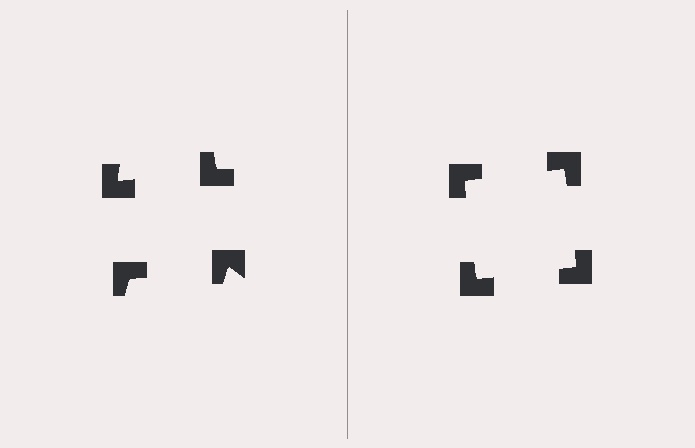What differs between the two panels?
The notched squares are positioned identically on both sides; only the wedge orientations differ. On the right they align to a square; on the left they are misaligned.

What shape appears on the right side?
An illusory square.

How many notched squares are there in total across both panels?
8 — 4 on each side.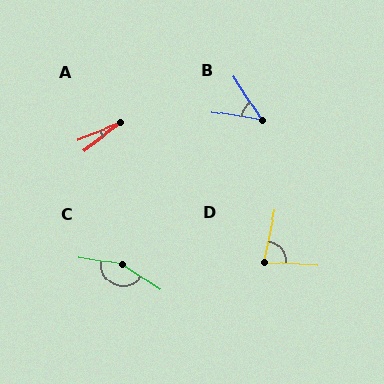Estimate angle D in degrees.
Approximately 81 degrees.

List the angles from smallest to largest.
A (16°), B (49°), D (81°), C (155°).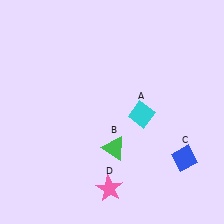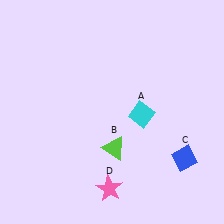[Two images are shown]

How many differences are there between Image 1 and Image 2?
There is 1 difference between the two images.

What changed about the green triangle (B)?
In Image 1, B is green. In Image 2, it changed to lime.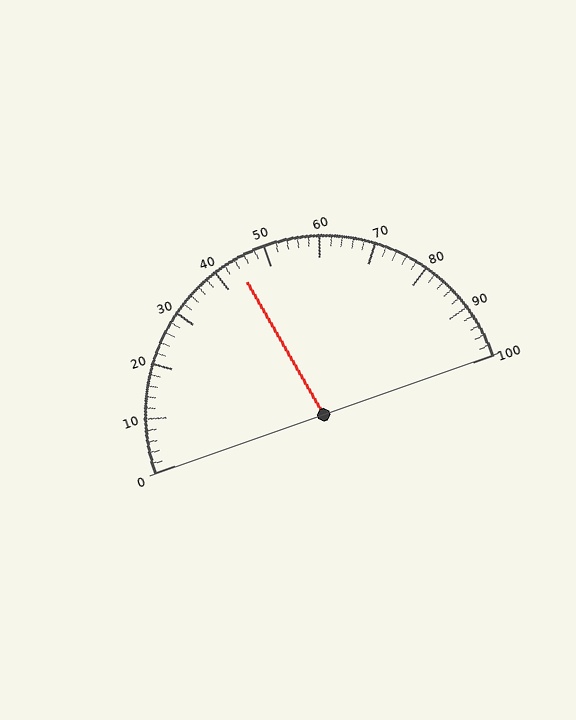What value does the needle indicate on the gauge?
The needle indicates approximately 44.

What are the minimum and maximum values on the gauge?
The gauge ranges from 0 to 100.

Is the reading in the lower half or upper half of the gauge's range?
The reading is in the lower half of the range (0 to 100).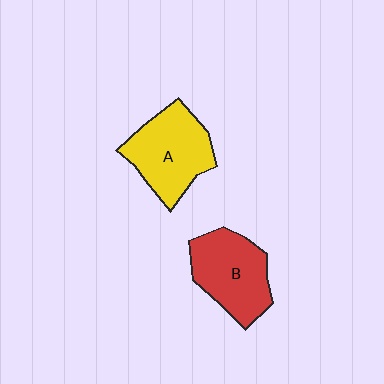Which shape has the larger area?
Shape A (yellow).